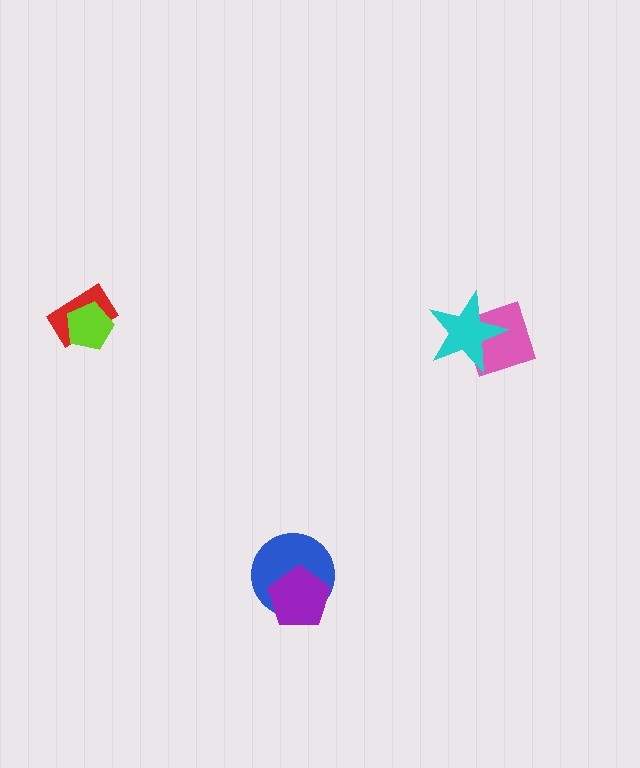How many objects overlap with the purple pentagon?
1 object overlaps with the purple pentagon.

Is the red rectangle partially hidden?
Yes, it is partially covered by another shape.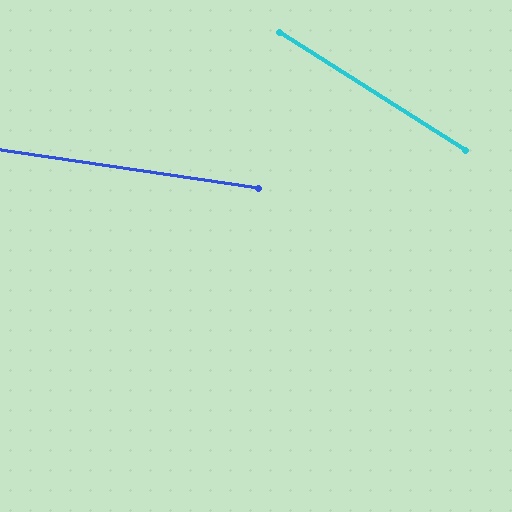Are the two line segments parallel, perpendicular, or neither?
Neither parallel nor perpendicular — they differ by about 24°.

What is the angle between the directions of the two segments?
Approximately 24 degrees.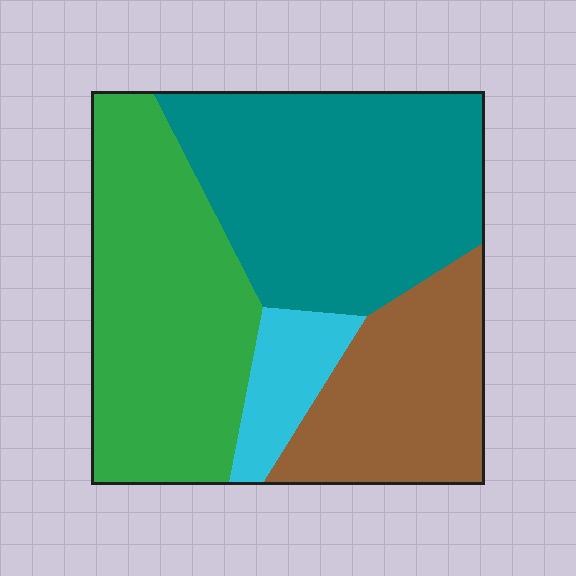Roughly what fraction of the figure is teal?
Teal takes up about three eighths (3/8) of the figure.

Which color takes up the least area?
Cyan, at roughly 10%.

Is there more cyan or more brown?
Brown.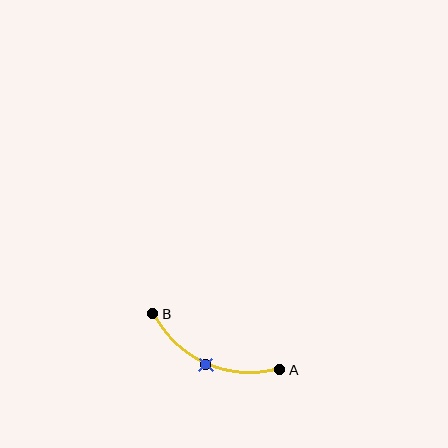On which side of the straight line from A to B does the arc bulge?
The arc bulges below the straight line connecting A and B.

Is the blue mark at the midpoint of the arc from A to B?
Yes. The blue mark lies on the arc at equal arc-length from both A and B — it is the arc midpoint.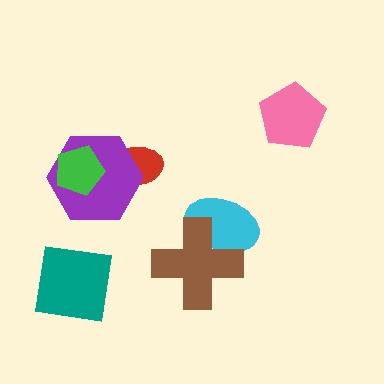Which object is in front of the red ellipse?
The purple hexagon is in front of the red ellipse.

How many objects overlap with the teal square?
0 objects overlap with the teal square.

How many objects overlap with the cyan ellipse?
1 object overlaps with the cyan ellipse.